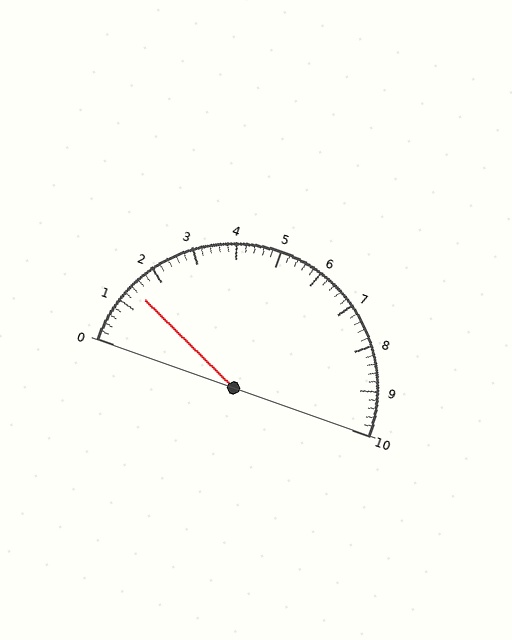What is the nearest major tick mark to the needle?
The nearest major tick mark is 1.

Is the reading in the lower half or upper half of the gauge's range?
The reading is in the lower half of the range (0 to 10).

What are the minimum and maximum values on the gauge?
The gauge ranges from 0 to 10.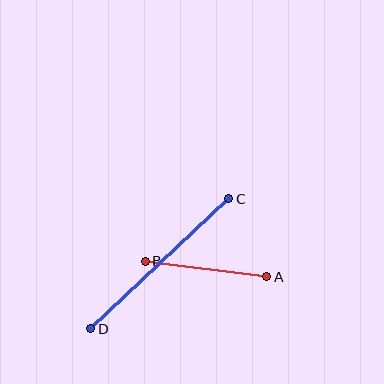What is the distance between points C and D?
The distance is approximately 189 pixels.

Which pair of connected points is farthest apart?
Points C and D are farthest apart.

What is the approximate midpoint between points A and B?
The midpoint is at approximately (206, 269) pixels.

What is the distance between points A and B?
The distance is approximately 122 pixels.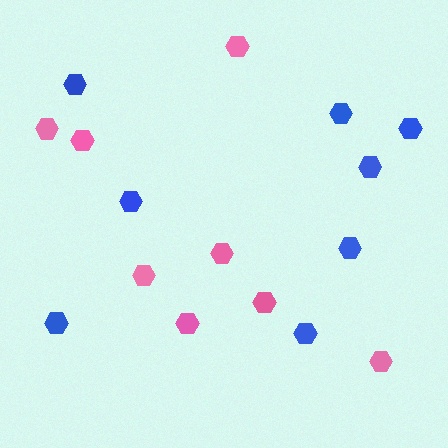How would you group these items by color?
There are 2 groups: one group of blue hexagons (8) and one group of pink hexagons (8).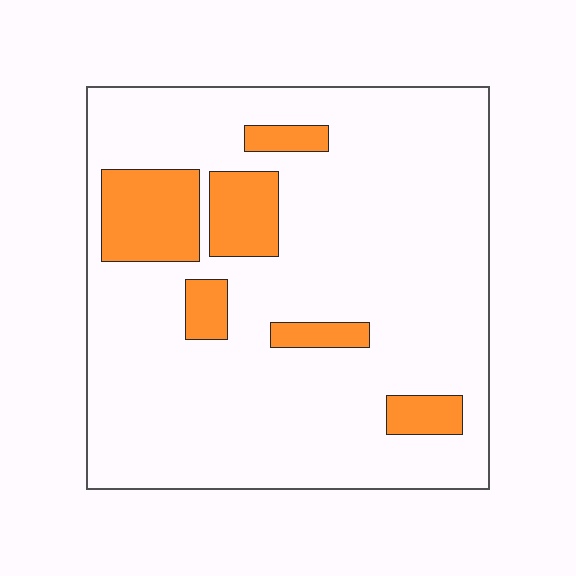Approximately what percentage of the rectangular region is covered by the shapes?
Approximately 15%.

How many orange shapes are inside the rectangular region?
6.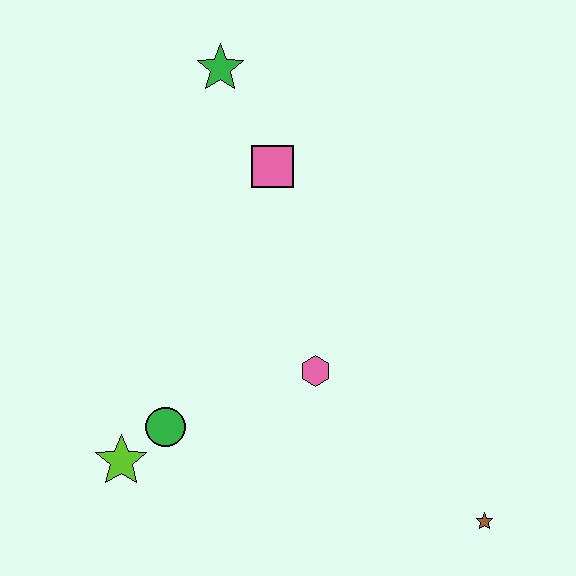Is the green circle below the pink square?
Yes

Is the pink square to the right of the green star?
Yes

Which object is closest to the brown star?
The pink hexagon is closest to the brown star.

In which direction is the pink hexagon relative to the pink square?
The pink hexagon is below the pink square.